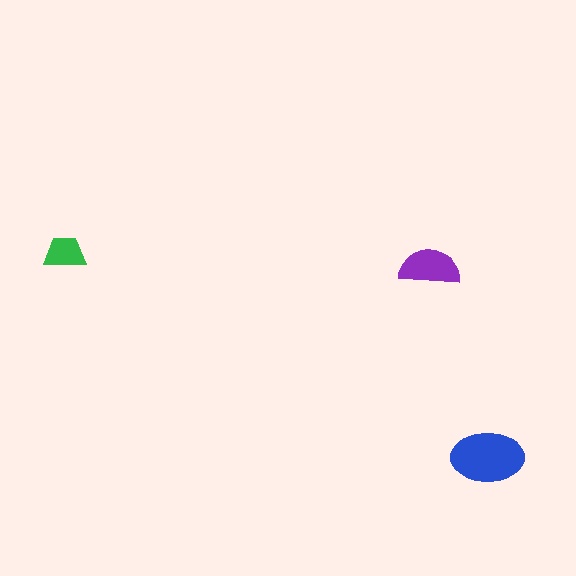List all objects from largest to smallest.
The blue ellipse, the purple semicircle, the green trapezoid.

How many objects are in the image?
There are 3 objects in the image.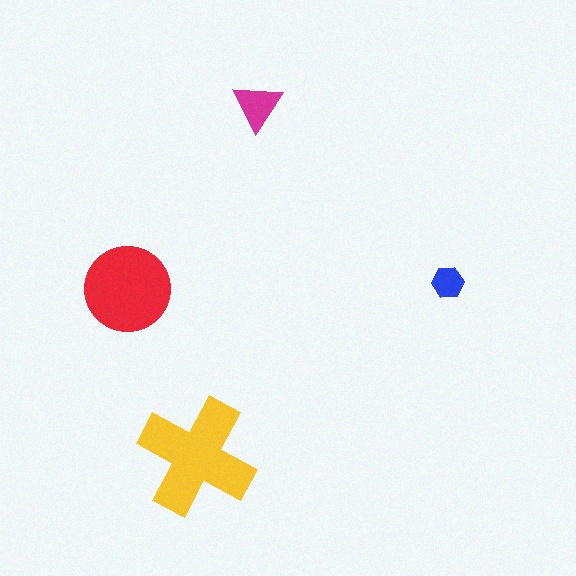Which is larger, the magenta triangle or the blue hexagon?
The magenta triangle.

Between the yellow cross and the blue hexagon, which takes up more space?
The yellow cross.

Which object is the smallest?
The blue hexagon.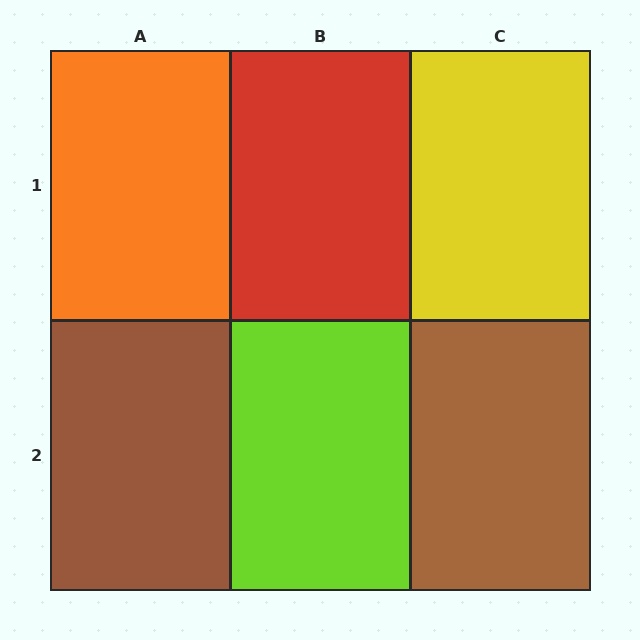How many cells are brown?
2 cells are brown.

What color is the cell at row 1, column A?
Orange.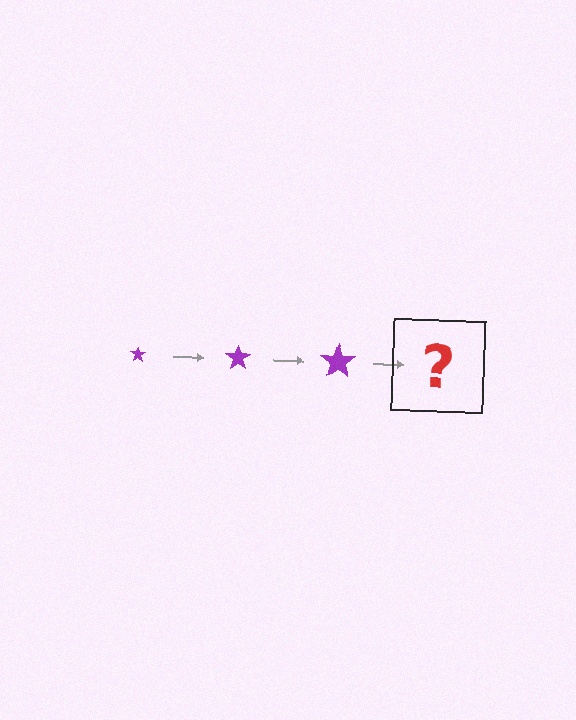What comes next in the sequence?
The next element should be a purple star, larger than the previous one.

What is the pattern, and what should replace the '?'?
The pattern is that the star gets progressively larger each step. The '?' should be a purple star, larger than the previous one.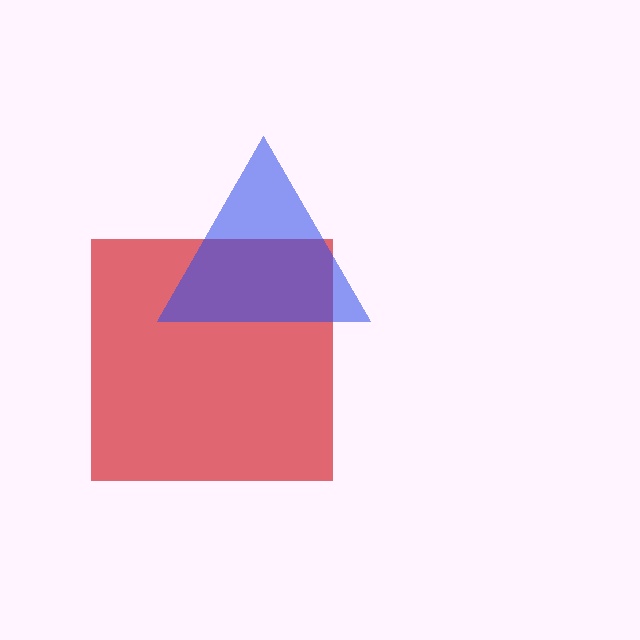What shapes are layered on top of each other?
The layered shapes are: a red square, a blue triangle.